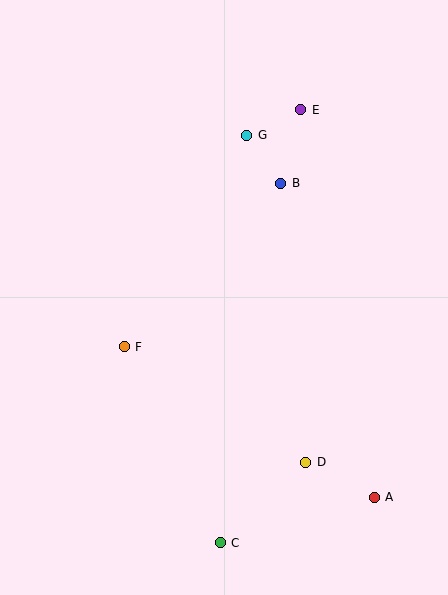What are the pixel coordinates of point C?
Point C is at (220, 543).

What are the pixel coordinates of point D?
Point D is at (306, 462).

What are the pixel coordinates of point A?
Point A is at (374, 497).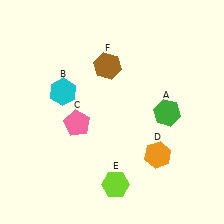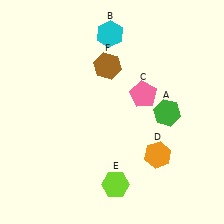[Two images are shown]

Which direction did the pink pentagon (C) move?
The pink pentagon (C) moved right.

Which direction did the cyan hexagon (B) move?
The cyan hexagon (B) moved up.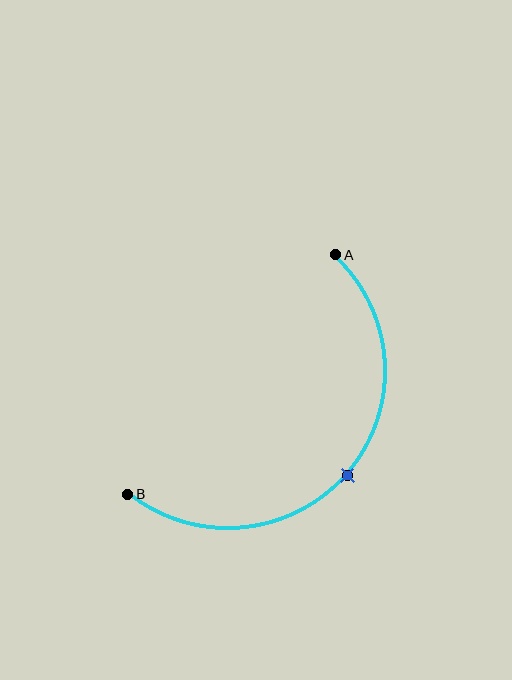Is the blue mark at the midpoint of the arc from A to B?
Yes. The blue mark lies on the arc at equal arc-length from both A and B — it is the arc midpoint.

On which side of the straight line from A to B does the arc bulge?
The arc bulges below and to the right of the straight line connecting A and B.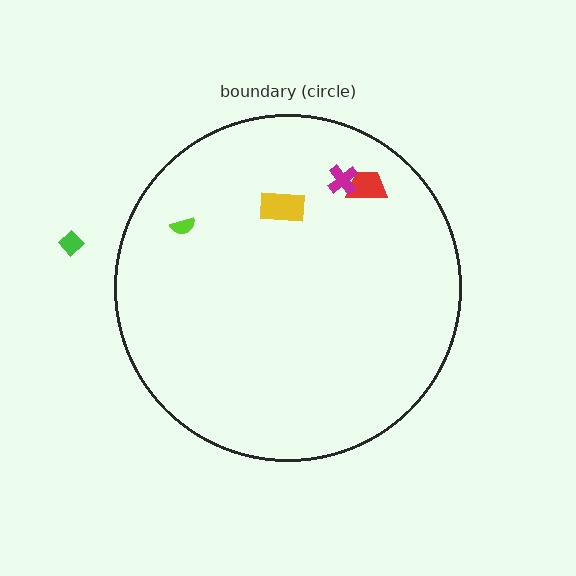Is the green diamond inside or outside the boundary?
Outside.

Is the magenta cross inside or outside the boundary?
Inside.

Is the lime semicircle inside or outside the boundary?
Inside.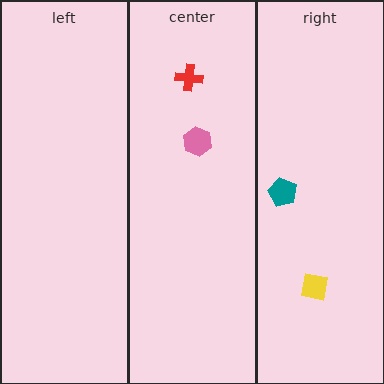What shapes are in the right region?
The teal pentagon, the yellow square.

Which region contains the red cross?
The center region.